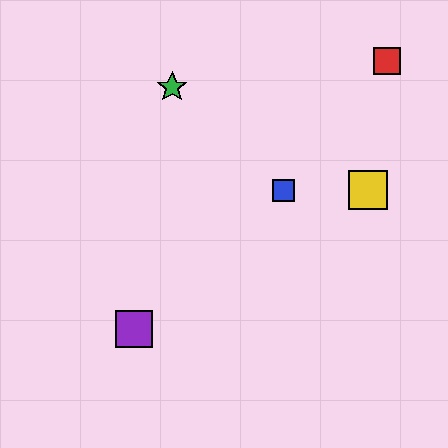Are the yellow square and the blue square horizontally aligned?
Yes, both are at y≈190.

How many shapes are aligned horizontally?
2 shapes (the blue square, the yellow square) are aligned horizontally.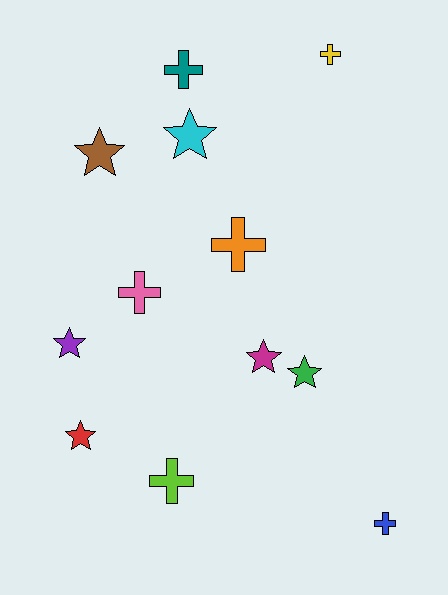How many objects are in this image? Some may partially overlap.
There are 12 objects.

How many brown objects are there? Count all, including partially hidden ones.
There is 1 brown object.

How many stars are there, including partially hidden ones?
There are 6 stars.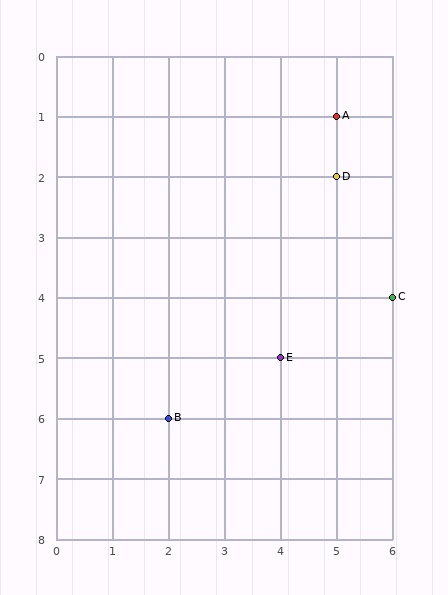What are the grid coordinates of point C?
Point C is at grid coordinates (6, 4).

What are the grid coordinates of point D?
Point D is at grid coordinates (5, 2).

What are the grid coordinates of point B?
Point B is at grid coordinates (2, 6).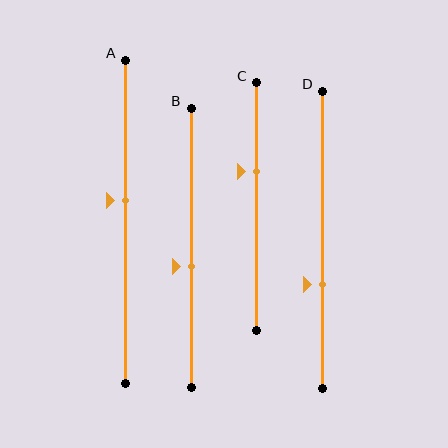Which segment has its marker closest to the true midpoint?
Segment B has its marker closest to the true midpoint.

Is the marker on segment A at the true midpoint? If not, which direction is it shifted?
No, the marker on segment A is shifted upward by about 7% of the segment length.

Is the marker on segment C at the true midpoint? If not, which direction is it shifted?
No, the marker on segment C is shifted upward by about 14% of the segment length.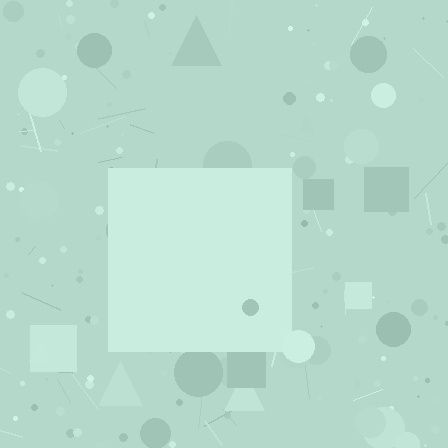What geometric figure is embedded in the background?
A square is embedded in the background.